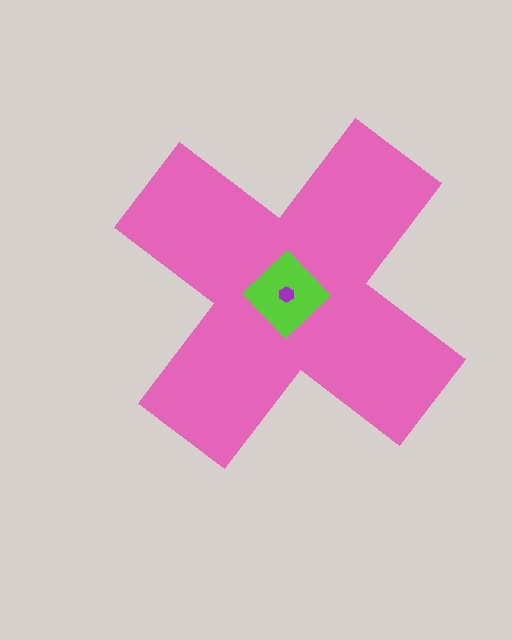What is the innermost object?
The purple hexagon.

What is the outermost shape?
The pink cross.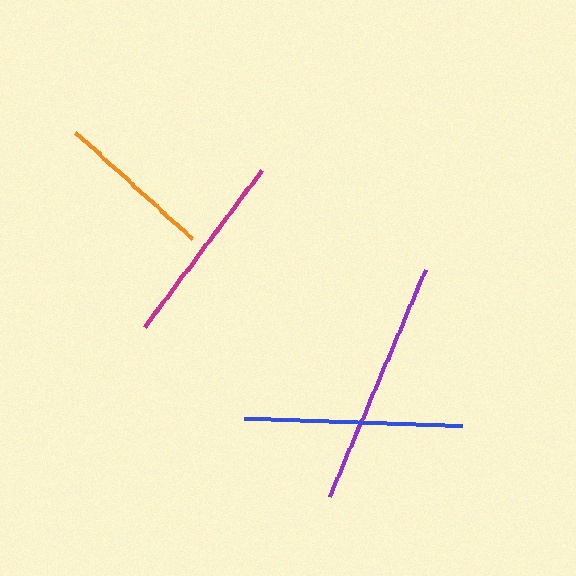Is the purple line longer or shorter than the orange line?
The purple line is longer than the orange line.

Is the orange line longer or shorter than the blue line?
The blue line is longer than the orange line.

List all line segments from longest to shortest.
From longest to shortest: purple, blue, magenta, orange.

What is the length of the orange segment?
The orange segment is approximately 158 pixels long.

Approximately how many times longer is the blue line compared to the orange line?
The blue line is approximately 1.4 times the length of the orange line.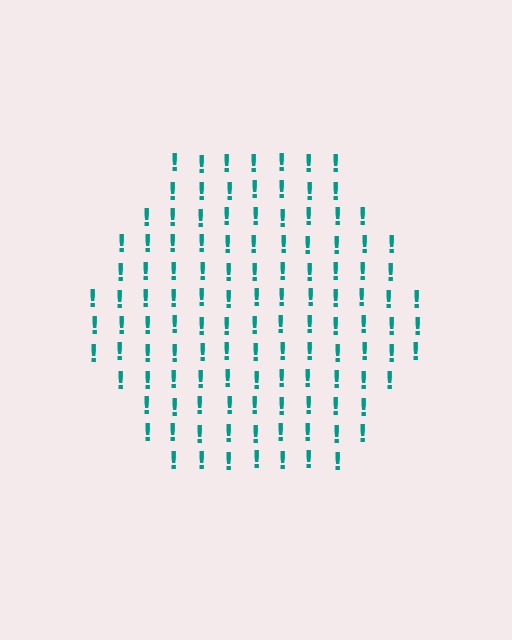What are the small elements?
The small elements are exclamation marks.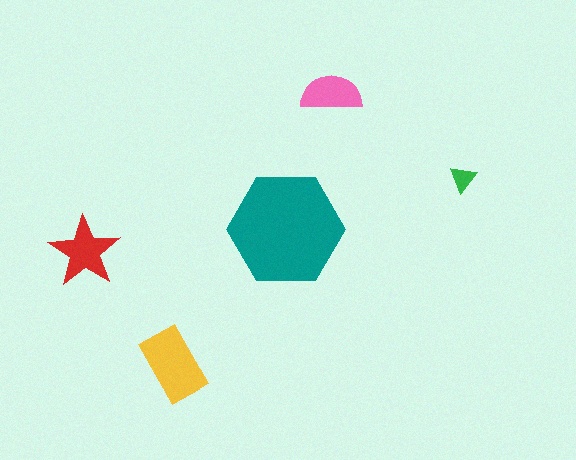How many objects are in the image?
There are 5 objects in the image.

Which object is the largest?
The teal hexagon.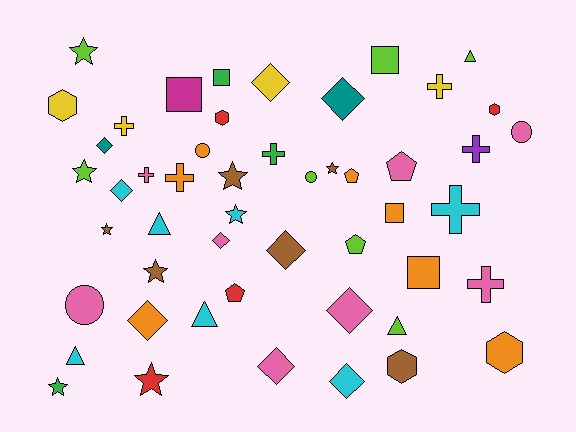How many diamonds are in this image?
There are 10 diamonds.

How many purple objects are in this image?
There is 1 purple object.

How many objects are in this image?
There are 50 objects.